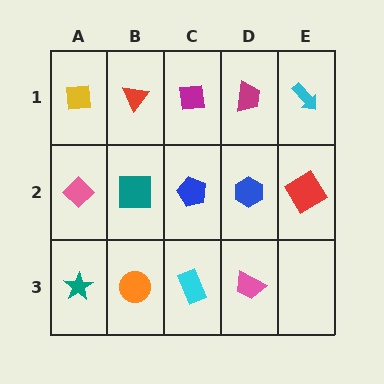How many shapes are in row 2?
5 shapes.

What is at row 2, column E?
A red diamond.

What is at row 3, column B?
An orange circle.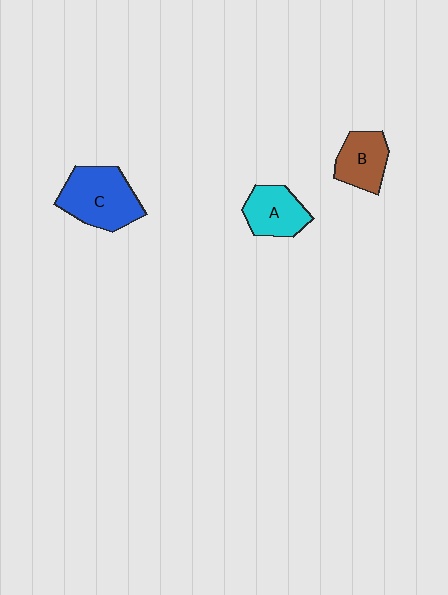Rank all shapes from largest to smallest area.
From largest to smallest: C (blue), A (cyan), B (brown).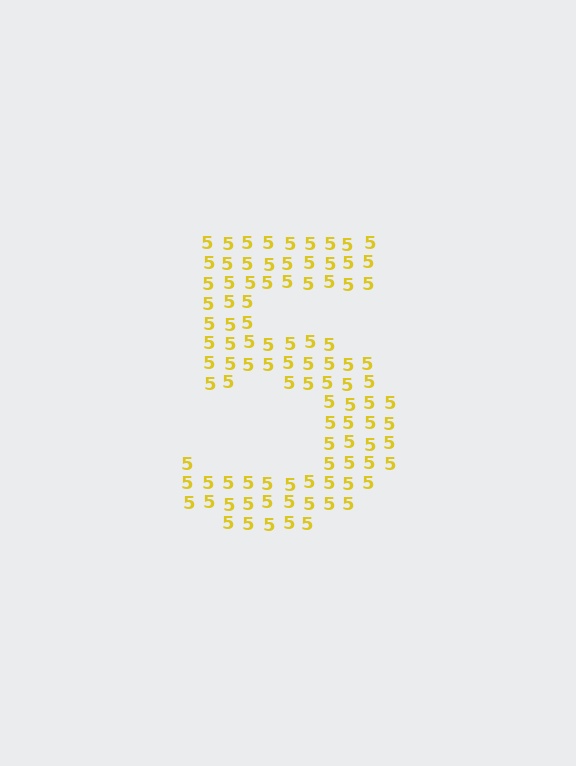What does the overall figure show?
The overall figure shows the digit 5.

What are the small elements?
The small elements are digit 5's.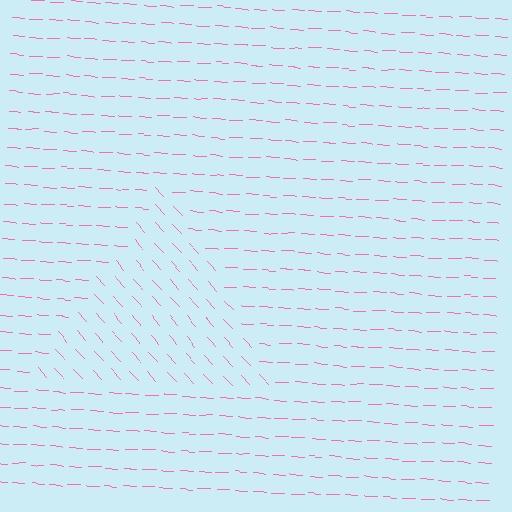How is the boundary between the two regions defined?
The boundary is defined purely by a change in line orientation (approximately 45 degrees difference). All lines are the same color and thickness.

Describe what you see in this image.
The image is filled with small pink line segments. A triangle region in the image has lines oriented differently from the surrounding lines, creating a visible texture boundary.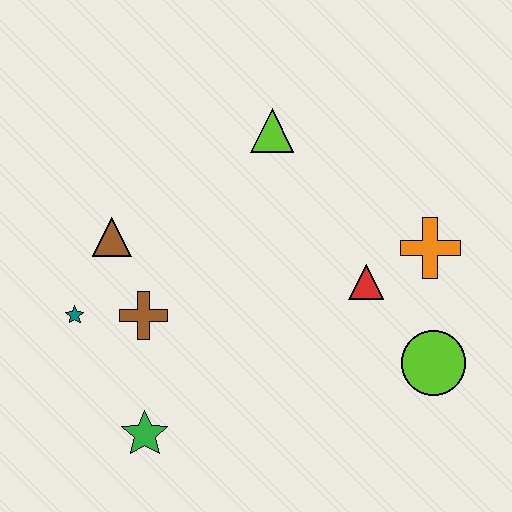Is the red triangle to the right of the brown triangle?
Yes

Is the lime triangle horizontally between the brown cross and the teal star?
No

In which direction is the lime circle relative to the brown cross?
The lime circle is to the right of the brown cross.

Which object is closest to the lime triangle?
The red triangle is closest to the lime triangle.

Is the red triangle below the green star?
No